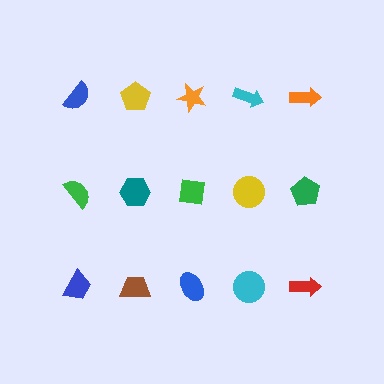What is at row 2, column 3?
A green square.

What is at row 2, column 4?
A yellow circle.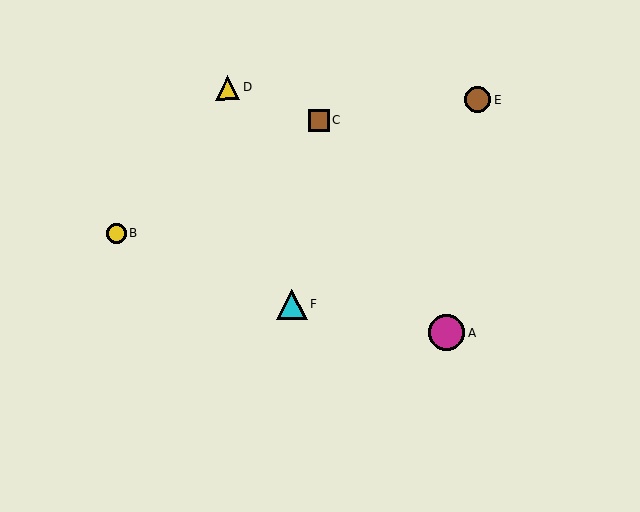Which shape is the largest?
The magenta circle (labeled A) is the largest.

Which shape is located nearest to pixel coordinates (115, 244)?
The yellow circle (labeled B) at (116, 233) is nearest to that location.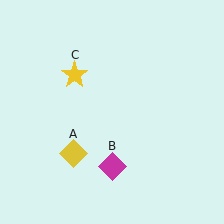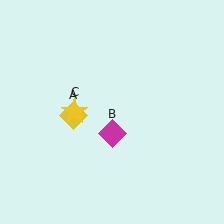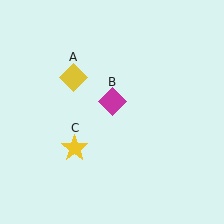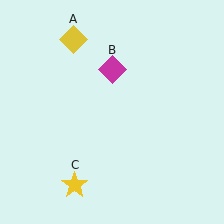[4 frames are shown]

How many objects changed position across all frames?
3 objects changed position: yellow diamond (object A), magenta diamond (object B), yellow star (object C).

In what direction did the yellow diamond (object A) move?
The yellow diamond (object A) moved up.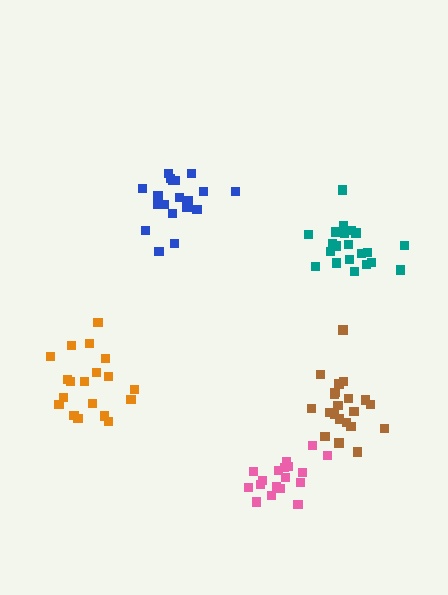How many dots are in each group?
Group 1: 20 dots, Group 2: 21 dots, Group 3: 18 dots, Group 4: 21 dots, Group 5: 19 dots (99 total).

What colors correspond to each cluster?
The clusters are colored: blue, teal, pink, brown, orange.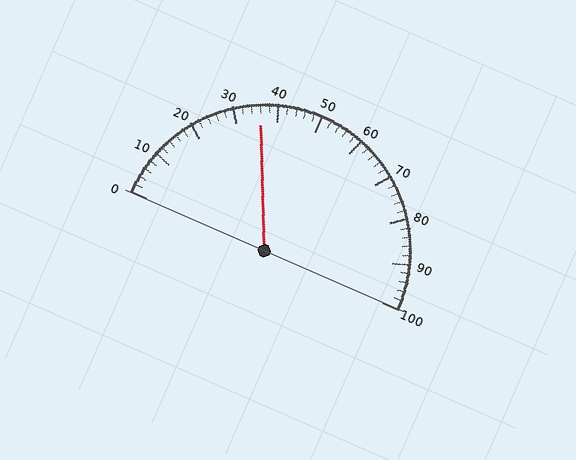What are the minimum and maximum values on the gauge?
The gauge ranges from 0 to 100.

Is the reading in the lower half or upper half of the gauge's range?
The reading is in the lower half of the range (0 to 100).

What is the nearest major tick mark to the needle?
The nearest major tick mark is 40.